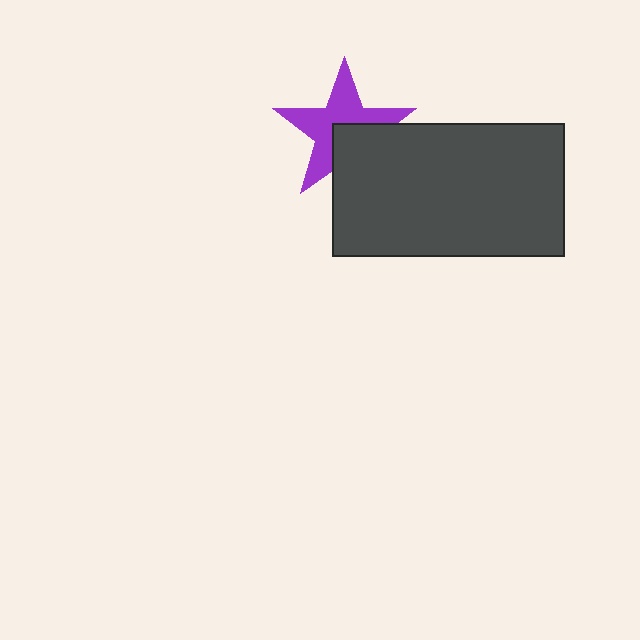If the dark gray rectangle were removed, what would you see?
You would see the complete purple star.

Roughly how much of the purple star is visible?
About half of it is visible (roughly 63%).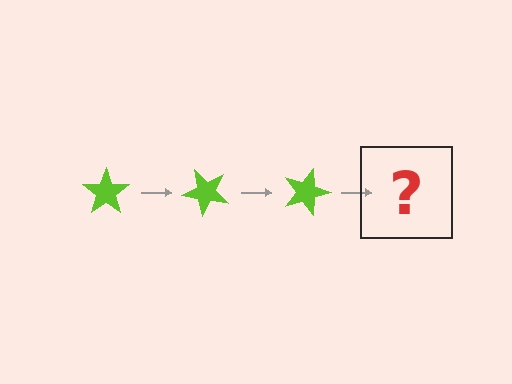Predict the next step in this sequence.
The next step is a lime star rotated 135 degrees.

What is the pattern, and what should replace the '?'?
The pattern is that the star rotates 45 degrees each step. The '?' should be a lime star rotated 135 degrees.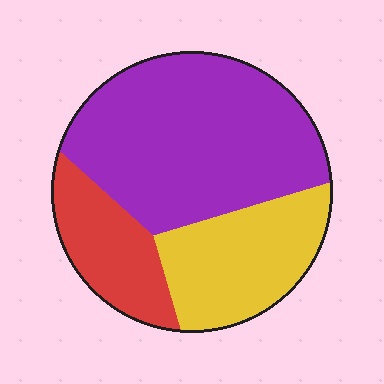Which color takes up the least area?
Red, at roughly 20%.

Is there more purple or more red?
Purple.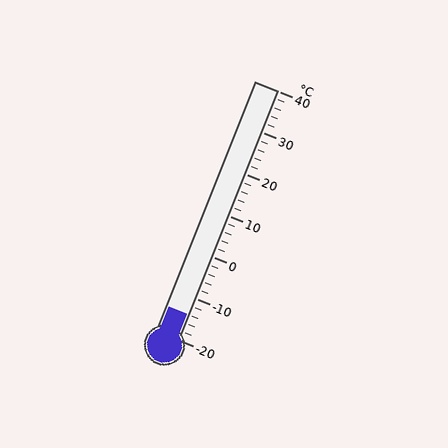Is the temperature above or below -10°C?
The temperature is below -10°C.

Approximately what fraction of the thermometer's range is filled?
The thermometer is filled to approximately 10% of its range.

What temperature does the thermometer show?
The thermometer shows approximately -14°C.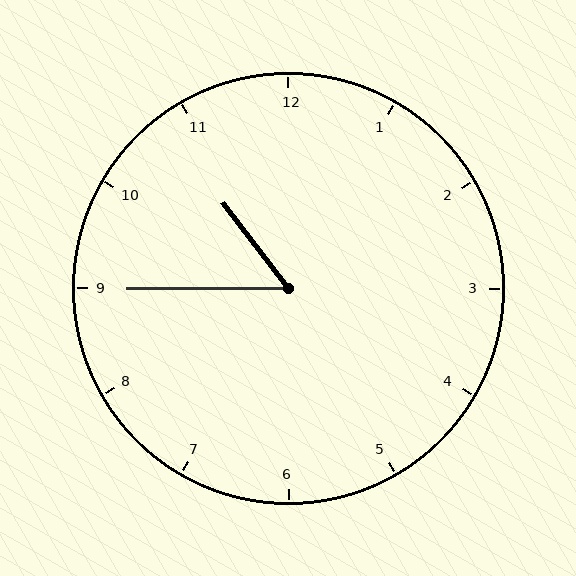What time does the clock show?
10:45.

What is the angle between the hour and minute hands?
Approximately 52 degrees.